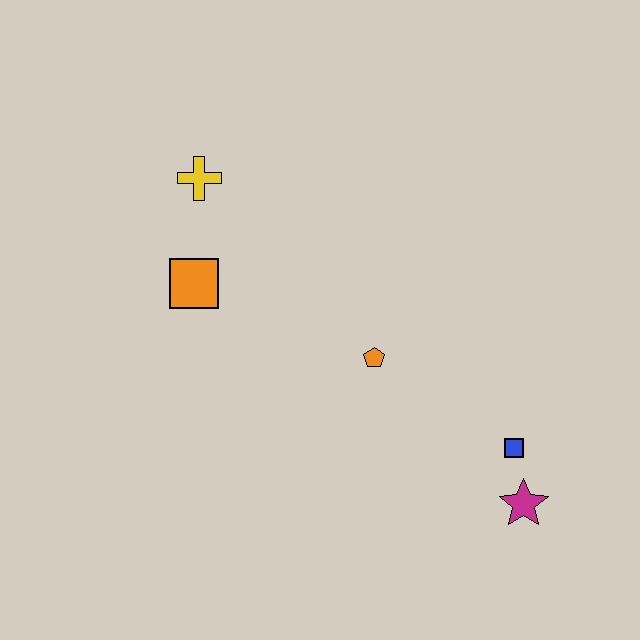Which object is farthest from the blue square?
The yellow cross is farthest from the blue square.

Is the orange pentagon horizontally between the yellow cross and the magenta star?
Yes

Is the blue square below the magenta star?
No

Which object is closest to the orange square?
The yellow cross is closest to the orange square.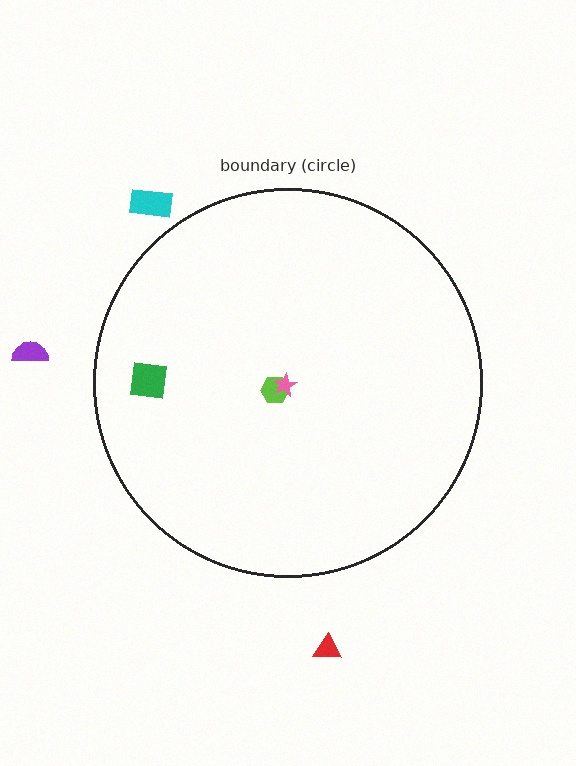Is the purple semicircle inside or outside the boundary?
Outside.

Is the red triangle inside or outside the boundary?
Outside.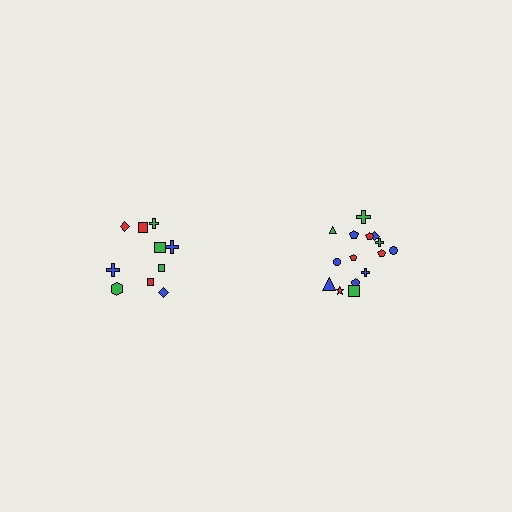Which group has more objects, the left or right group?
The right group.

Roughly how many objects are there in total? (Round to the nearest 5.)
Roughly 25 objects in total.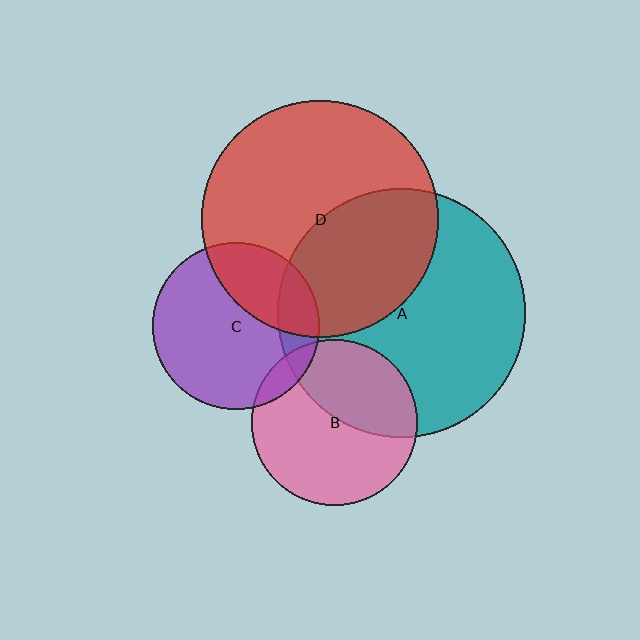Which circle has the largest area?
Circle A (teal).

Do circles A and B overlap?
Yes.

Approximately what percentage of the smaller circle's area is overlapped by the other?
Approximately 40%.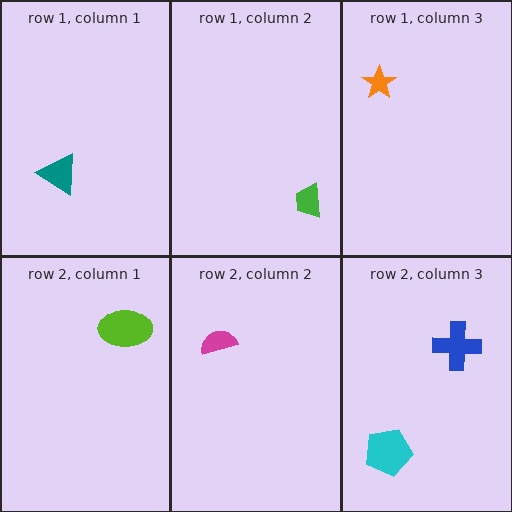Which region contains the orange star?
The row 1, column 3 region.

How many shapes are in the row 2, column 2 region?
1.